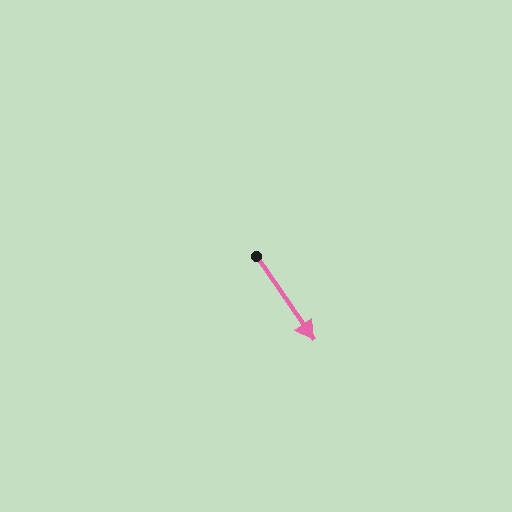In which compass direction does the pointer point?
Southeast.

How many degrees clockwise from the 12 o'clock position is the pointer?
Approximately 145 degrees.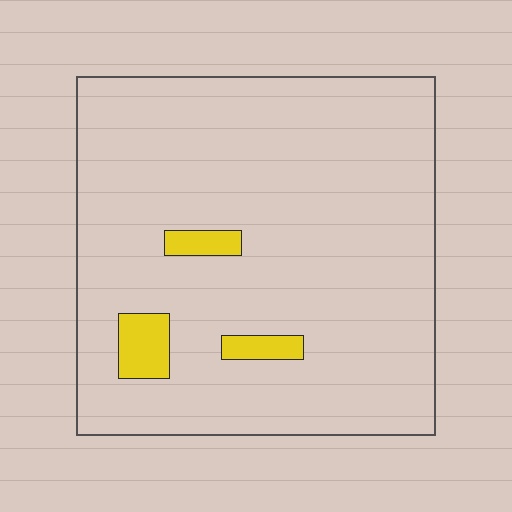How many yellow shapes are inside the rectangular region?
3.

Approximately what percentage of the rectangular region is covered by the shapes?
Approximately 5%.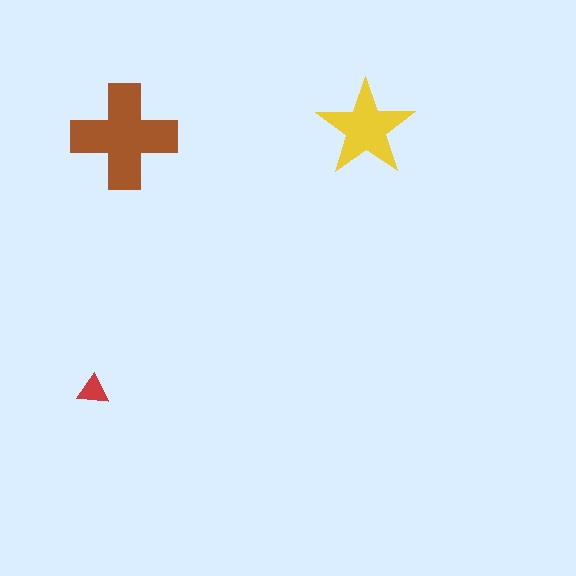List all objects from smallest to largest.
The red triangle, the yellow star, the brown cross.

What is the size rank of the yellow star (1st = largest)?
2nd.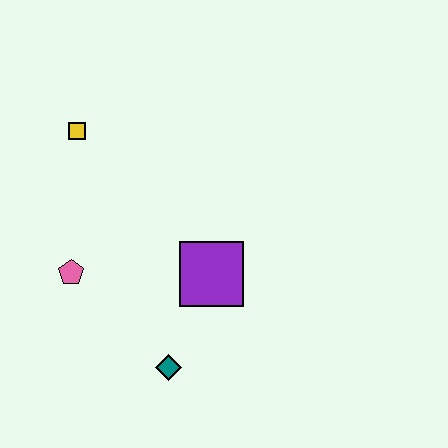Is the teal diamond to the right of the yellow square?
Yes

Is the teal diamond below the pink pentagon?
Yes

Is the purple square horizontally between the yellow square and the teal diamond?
No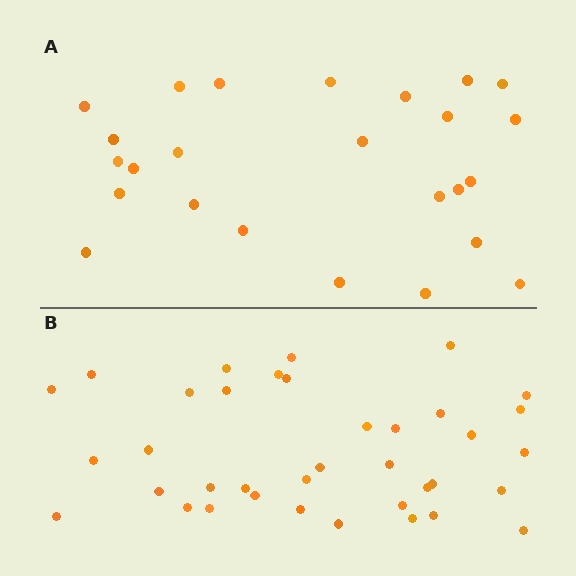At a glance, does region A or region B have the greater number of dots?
Region B (the bottom region) has more dots.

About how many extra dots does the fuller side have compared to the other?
Region B has roughly 12 or so more dots than region A.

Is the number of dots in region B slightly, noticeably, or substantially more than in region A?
Region B has substantially more. The ratio is roughly 1.5 to 1.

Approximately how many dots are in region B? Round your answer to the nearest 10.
About 40 dots. (The exact count is 37, which rounds to 40.)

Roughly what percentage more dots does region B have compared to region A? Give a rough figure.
About 50% more.